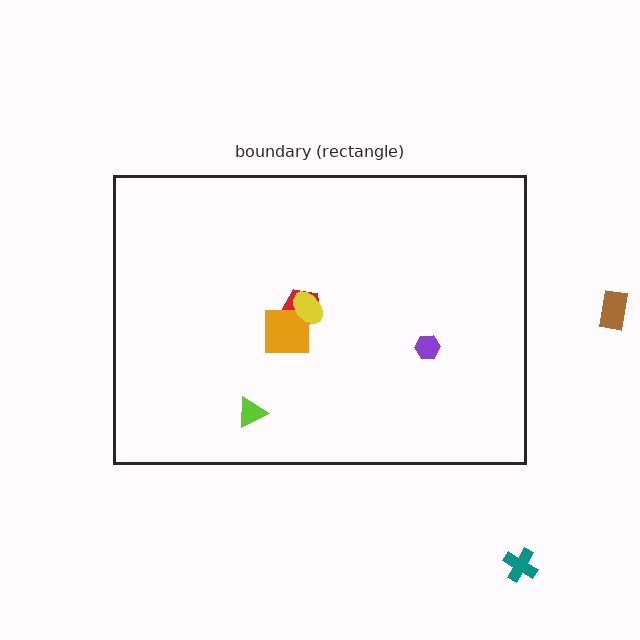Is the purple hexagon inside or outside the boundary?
Inside.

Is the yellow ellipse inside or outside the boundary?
Inside.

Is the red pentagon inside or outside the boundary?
Inside.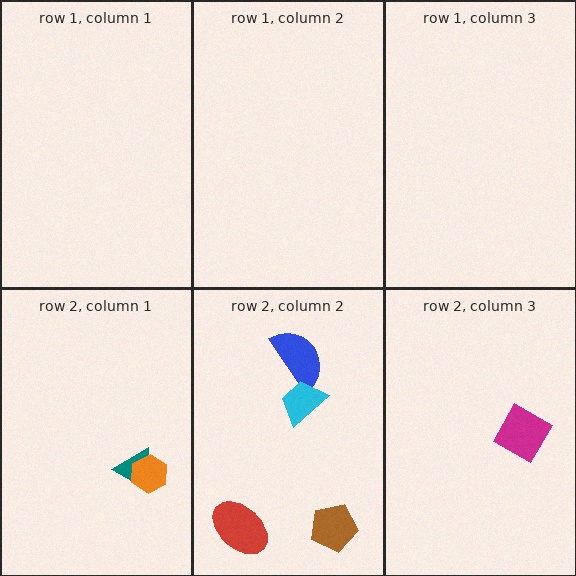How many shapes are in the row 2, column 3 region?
1.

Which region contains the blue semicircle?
The row 2, column 2 region.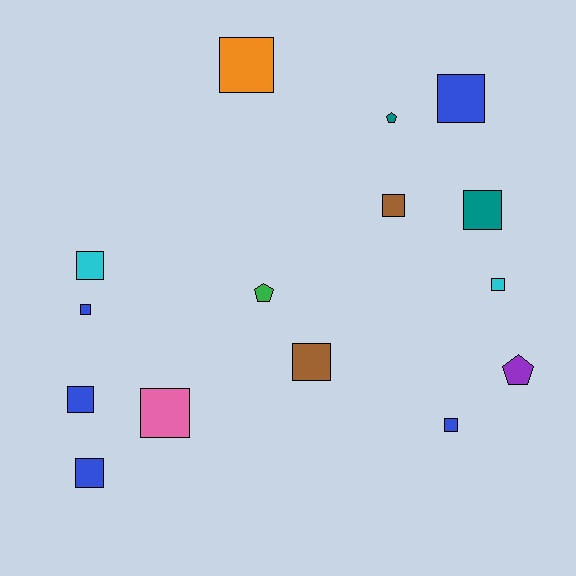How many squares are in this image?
There are 12 squares.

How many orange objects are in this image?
There is 1 orange object.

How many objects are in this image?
There are 15 objects.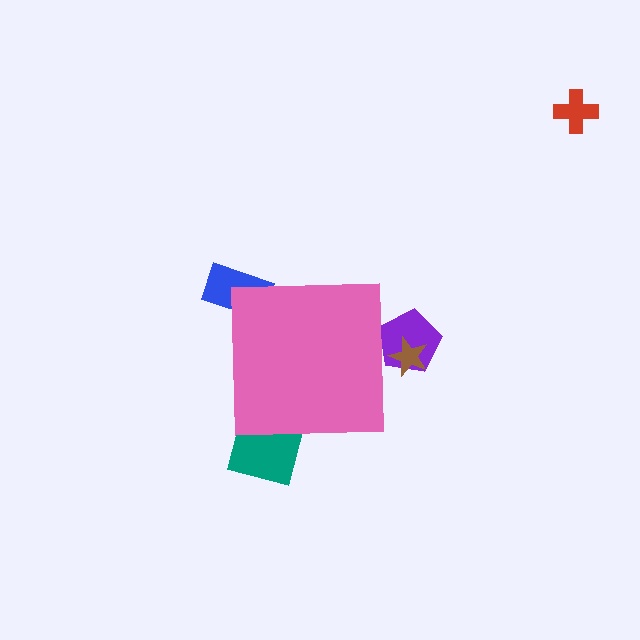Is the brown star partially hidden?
Yes, the brown star is partially hidden behind the pink square.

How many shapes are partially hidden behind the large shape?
4 shapes are partially hidden.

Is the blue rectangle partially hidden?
Yes, the blue rectangle is partially hidden behind the pink square.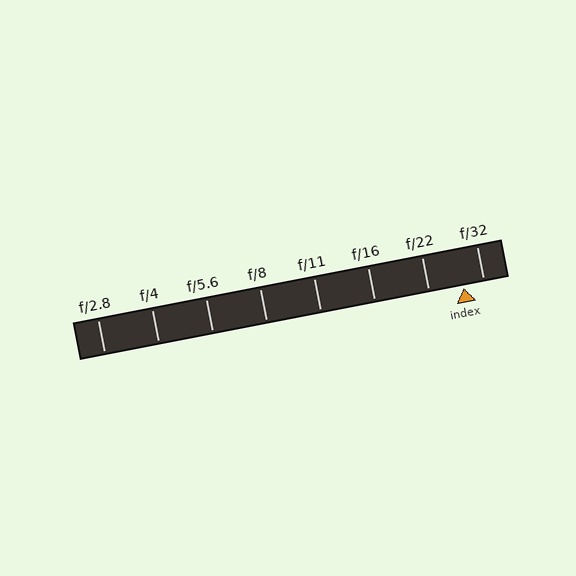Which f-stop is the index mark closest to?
The index mark is closest to f/32.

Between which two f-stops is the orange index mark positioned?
The index mark is between f/22 and f/32.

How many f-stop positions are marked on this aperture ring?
There are 8 f-stop positions marked.